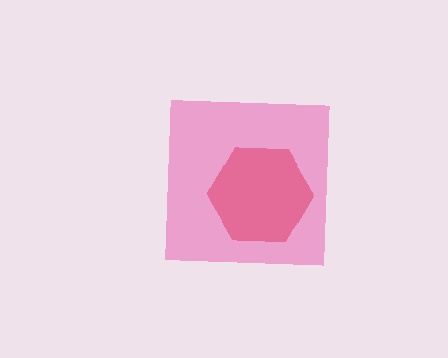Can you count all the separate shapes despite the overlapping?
Yes, there are 2 separate shapes.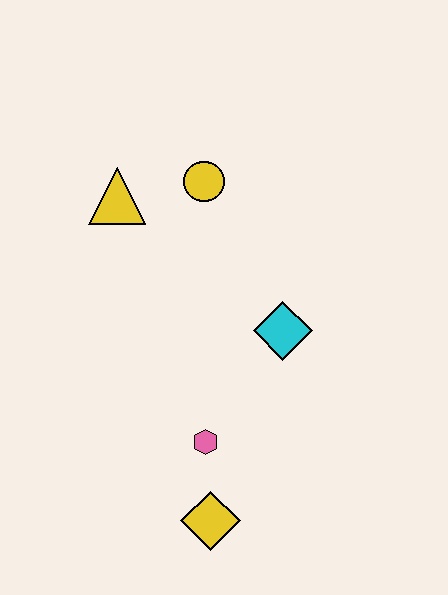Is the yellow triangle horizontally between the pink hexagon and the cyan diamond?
No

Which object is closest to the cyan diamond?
The pink hexagon is closest to the cyan diamond.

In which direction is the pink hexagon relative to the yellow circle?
The pink hexagon is below the yellow circle.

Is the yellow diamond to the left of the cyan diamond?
Yes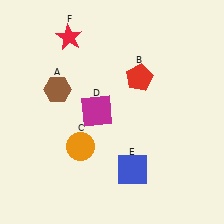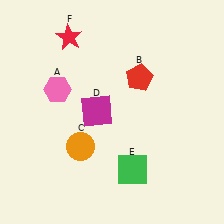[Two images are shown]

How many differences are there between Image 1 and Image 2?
There are 2 differences between the two images.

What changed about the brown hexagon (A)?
In Image 1, A is brown. In Image 2, it changed to pink.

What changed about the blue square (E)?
In Image 1, E is blue. In Image 2, it changed to green.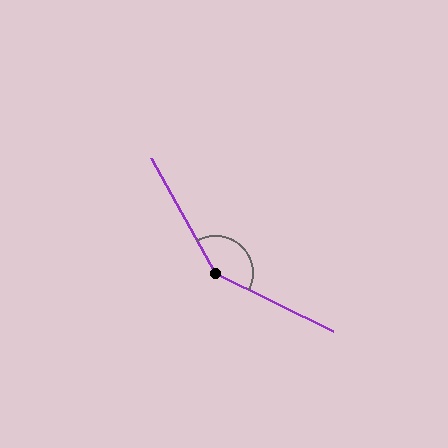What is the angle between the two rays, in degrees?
Approximately 146 degrees.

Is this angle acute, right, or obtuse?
It is obtuse.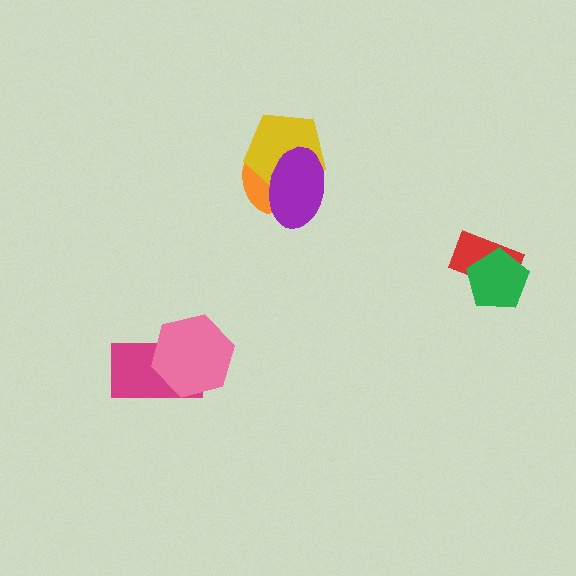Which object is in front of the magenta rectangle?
The pink hexagon is in front of the magenta rectangle.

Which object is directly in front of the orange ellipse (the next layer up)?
The yellow pentagon is directly in front of the orange ellipse.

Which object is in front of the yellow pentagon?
The purple ellipse is in front of the yellow pentagon.